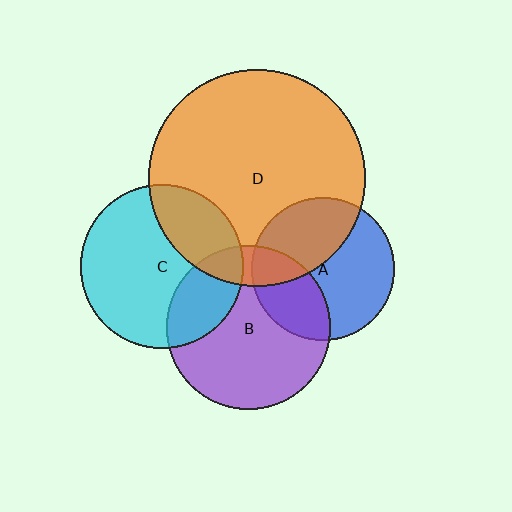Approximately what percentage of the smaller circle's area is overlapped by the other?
Approximately 40%.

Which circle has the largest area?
Circle D (orange).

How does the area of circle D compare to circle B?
Approximately 1.8 times.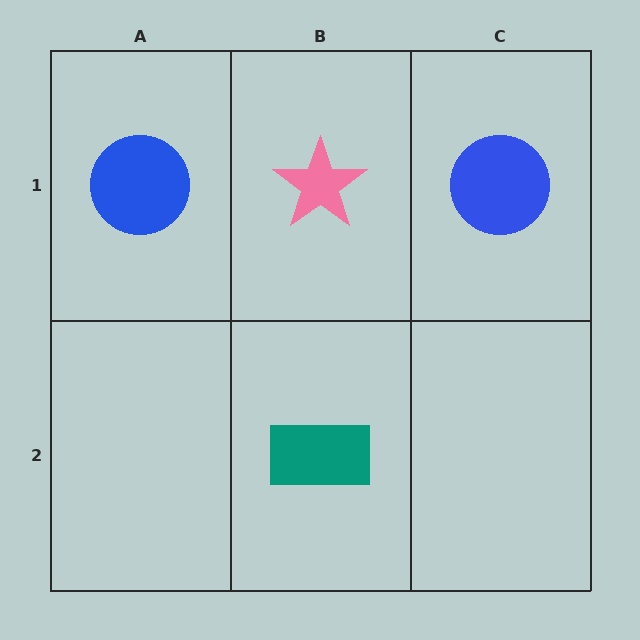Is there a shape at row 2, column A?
No, that cell is empty.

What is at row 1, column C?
A blue circle.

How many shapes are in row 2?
1 shape.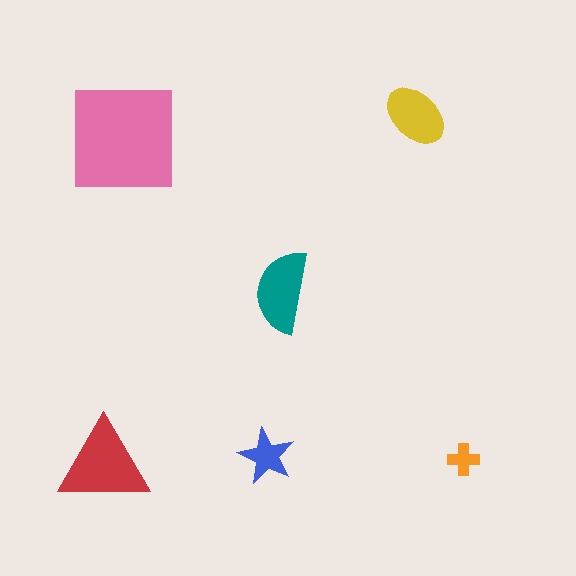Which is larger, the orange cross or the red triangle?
The red triangle.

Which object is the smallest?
The orange cross.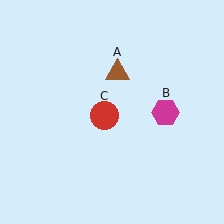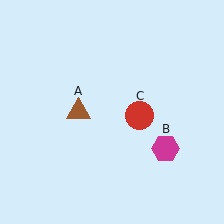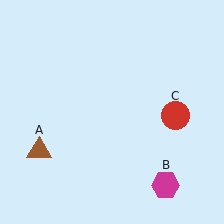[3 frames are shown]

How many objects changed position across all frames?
3 objects changed position: brown triangle (object A), magenta hexagon (object B), red circle (object C).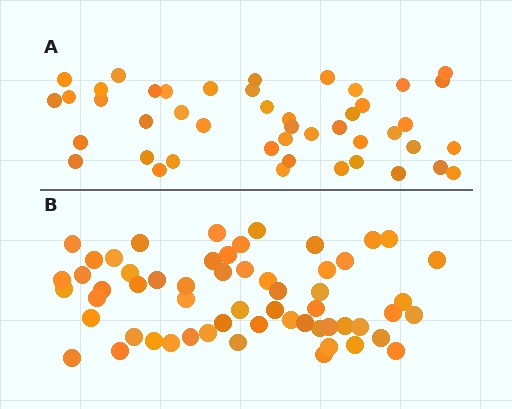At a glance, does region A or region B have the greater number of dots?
Region B (the bottom region) has more dots.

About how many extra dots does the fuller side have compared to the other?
Region B has approximately 15 more dots than region A.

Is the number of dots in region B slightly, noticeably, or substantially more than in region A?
Region B has noticeably more, but not dramatically so. The ratio is roughly 1.3 to 1.